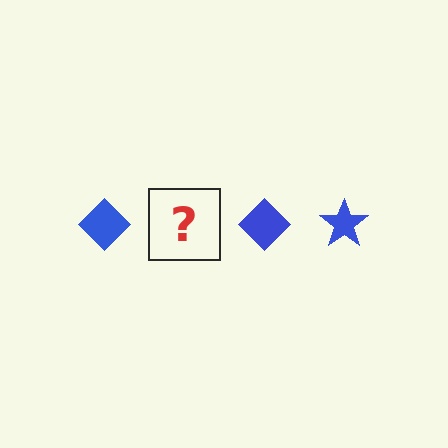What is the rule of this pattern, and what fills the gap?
The rule is that the pattern cycles through diamond, star shapes in blue. The gap should be filled with a blue star.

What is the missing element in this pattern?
The missing element is a blue star.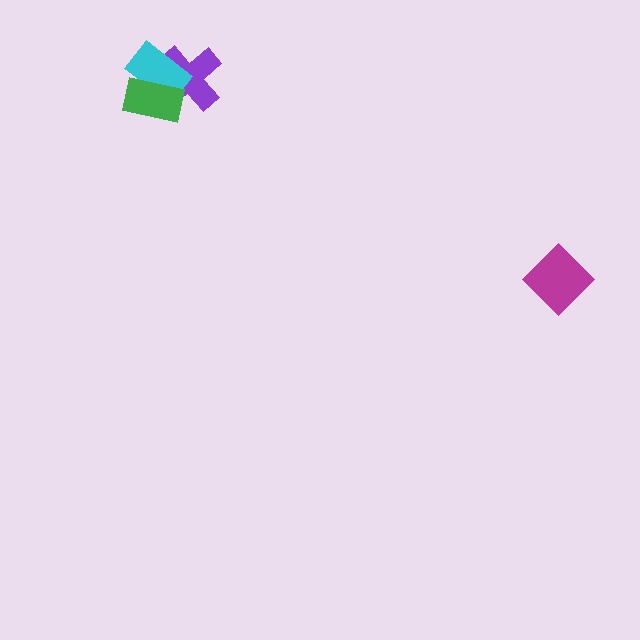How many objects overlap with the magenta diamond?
0 objects overlap with the magenta diamond.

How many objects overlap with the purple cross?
2 objects overlap with the purple cross.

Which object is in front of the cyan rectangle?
The green rectangle is in front of the cyan rectangle.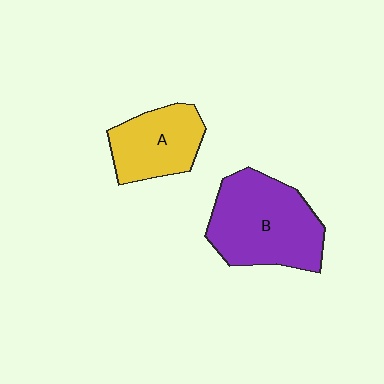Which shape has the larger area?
Shape B (purple).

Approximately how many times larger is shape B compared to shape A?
Approximately 1.6 times.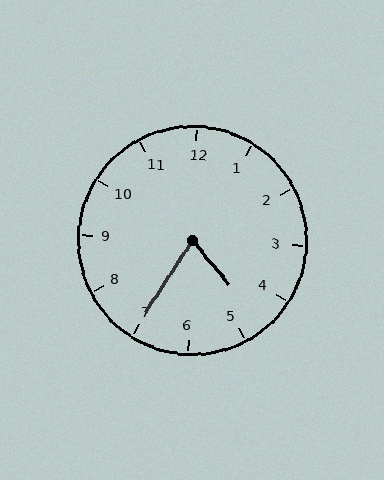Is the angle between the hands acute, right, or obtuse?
It is acute.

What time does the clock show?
4:35.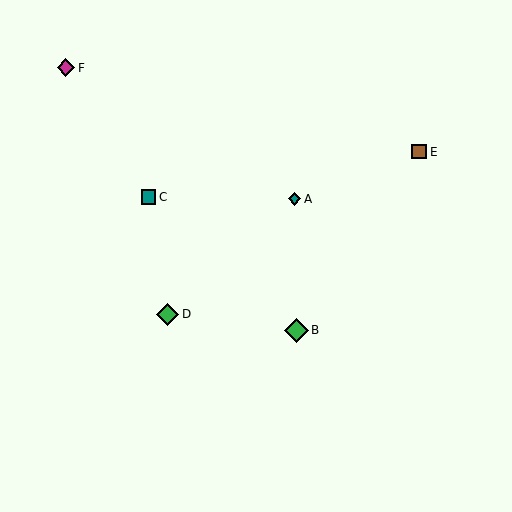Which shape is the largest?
The green diamond (labeled B) is the largest.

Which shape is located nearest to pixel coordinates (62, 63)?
The magenta diamond (labeled F) at (66, 68) is nearest to that location.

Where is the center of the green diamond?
The center of the green diamond is at (168, 314).